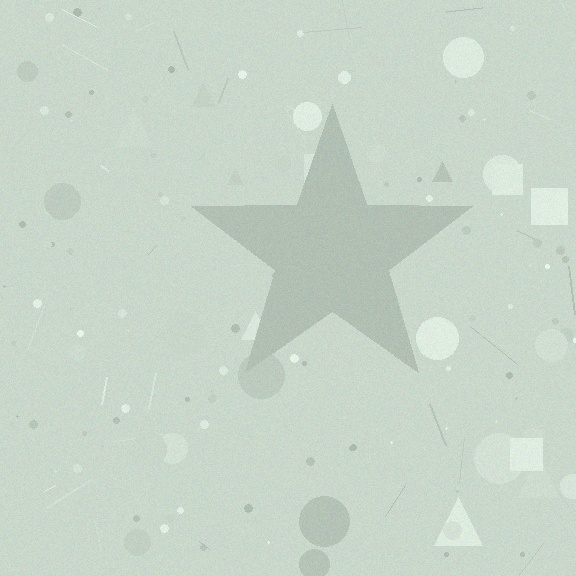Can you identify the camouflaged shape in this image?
The camouflaged shape is a star.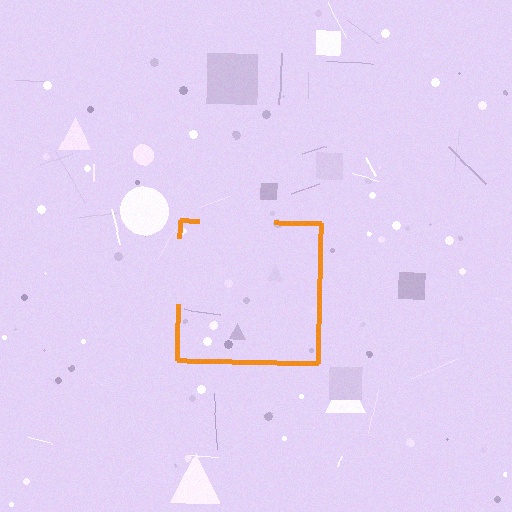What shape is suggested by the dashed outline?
The dashed outline suggests a square.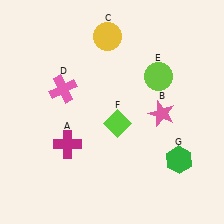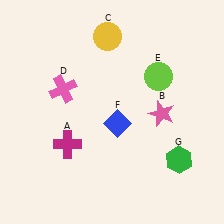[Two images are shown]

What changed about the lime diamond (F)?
In Image 1, F is lime. In Image 2, it changed to blue.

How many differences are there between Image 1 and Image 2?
There is 1 difference between the two images.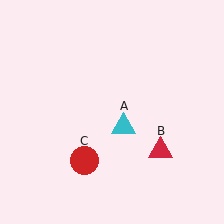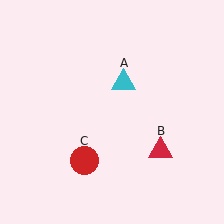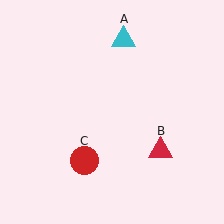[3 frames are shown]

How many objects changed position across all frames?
1 object changed position: cyan triangle (object A).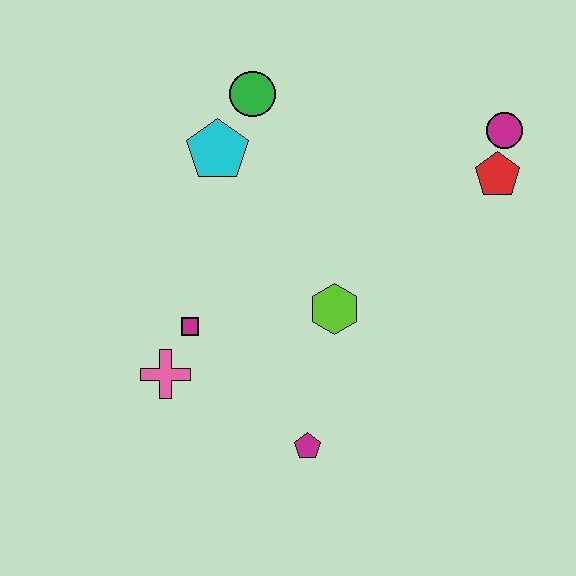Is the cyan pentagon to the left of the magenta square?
No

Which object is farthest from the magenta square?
The magenta circle is farthest from the magenta square.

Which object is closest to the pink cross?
The magenta square is closest to the pink cross.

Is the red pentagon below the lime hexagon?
No